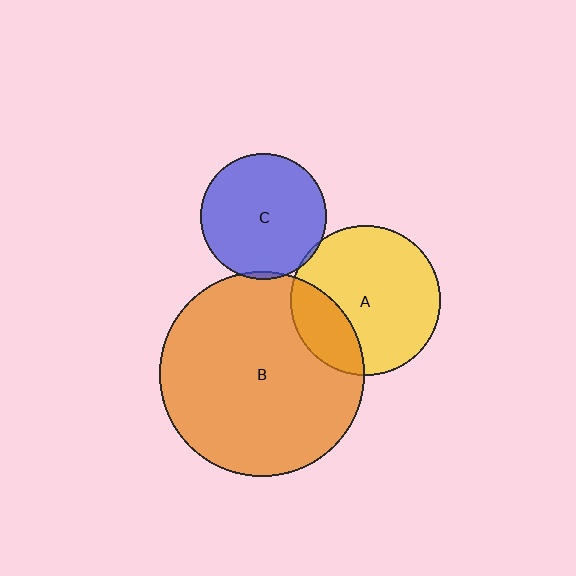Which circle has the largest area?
Circle B (orange).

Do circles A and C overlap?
Yes.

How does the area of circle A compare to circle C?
Approximately 1.4 times.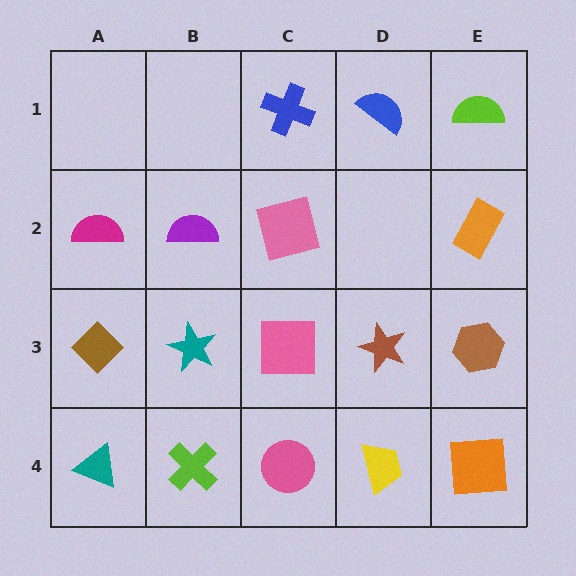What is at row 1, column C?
A blue cross.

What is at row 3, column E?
A brown hexagon.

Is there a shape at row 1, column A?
No, that cell is empty.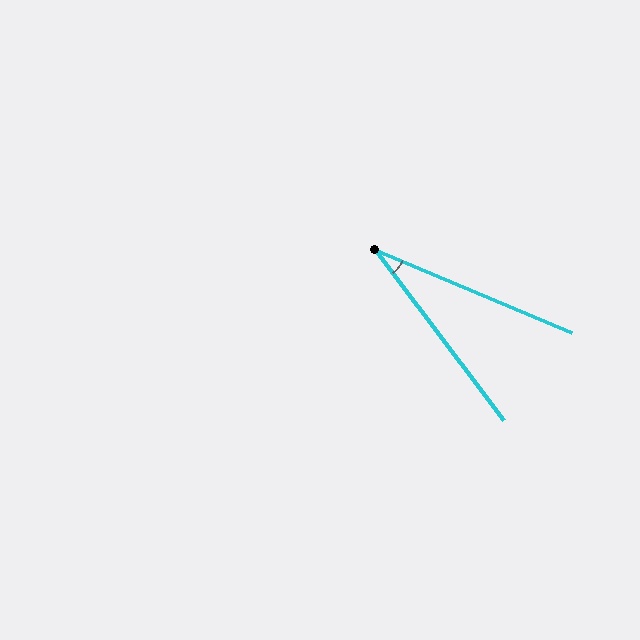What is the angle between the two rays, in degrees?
Approximately 30 degrees.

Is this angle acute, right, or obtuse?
It is acute.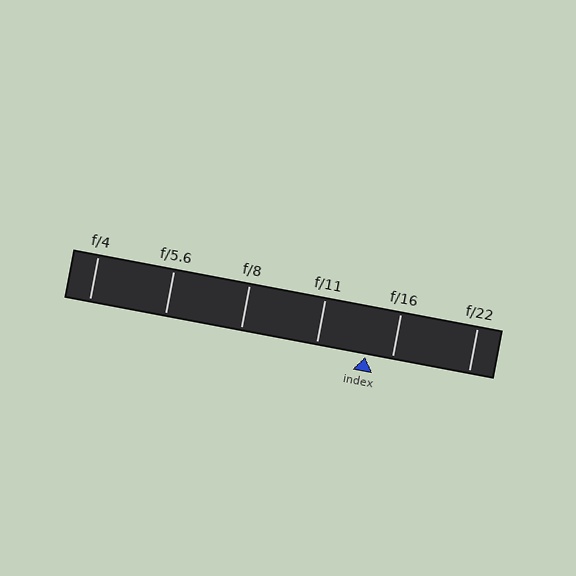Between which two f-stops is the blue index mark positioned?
The index mark is between f/11 and f/16.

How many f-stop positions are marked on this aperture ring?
There are 6 f-stop positions marked.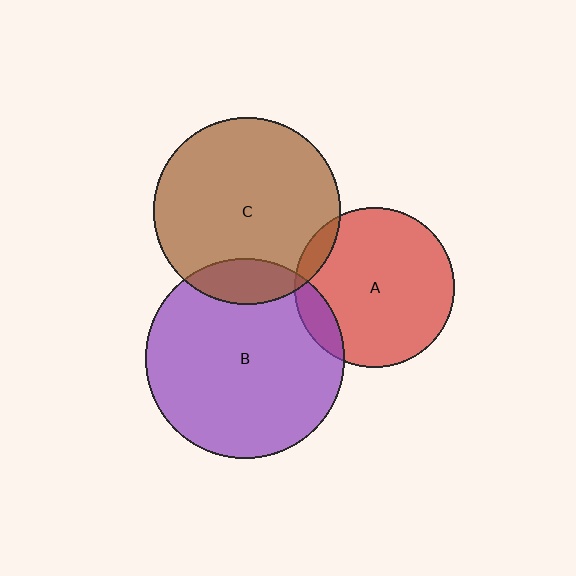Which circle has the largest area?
Circle B (purple).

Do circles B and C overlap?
Yes.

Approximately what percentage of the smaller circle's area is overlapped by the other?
Approximately 15%.